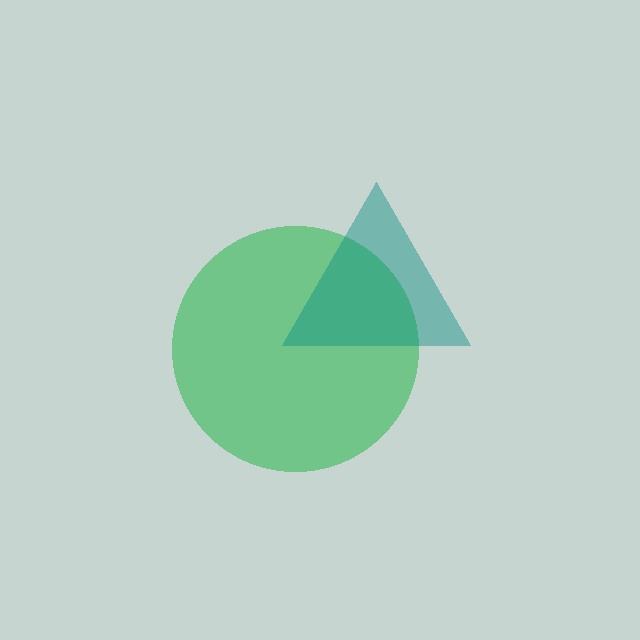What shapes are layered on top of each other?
The layered shapes are: a green circle, a teal triangle.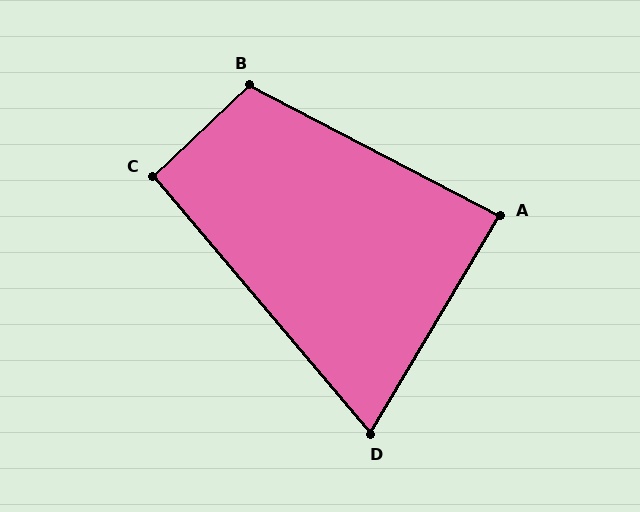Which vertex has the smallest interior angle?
D, at approximately 71 degrees.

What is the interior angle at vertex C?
Approximately 93 degrees (approximately right).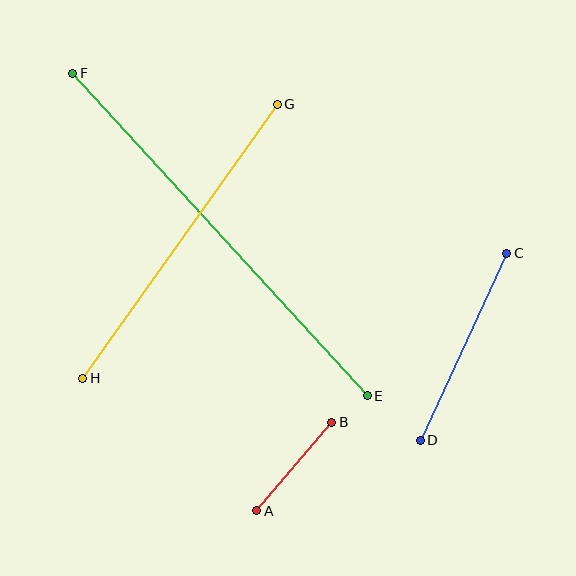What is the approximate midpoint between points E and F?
The midpoint is at approximately (220, 235) pixels.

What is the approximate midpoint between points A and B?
The midpoint is at approximately (294, 467) pixels.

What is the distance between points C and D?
The distance is approximately 206 pixels.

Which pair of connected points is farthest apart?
Points E and F are farthest apart.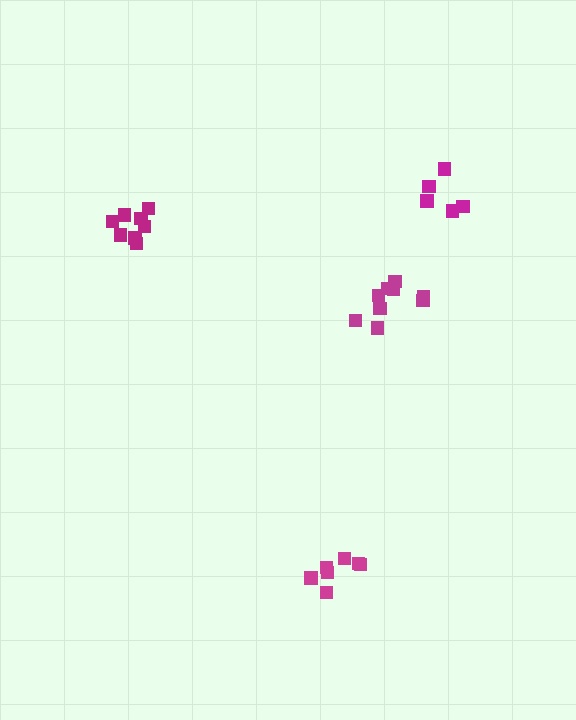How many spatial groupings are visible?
There are 4 spatial groupings.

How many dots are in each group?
Group 1: 9 dots, Group 2: 8 dots, Group 3: 8 dots, Group 4: 5 dots (30 total).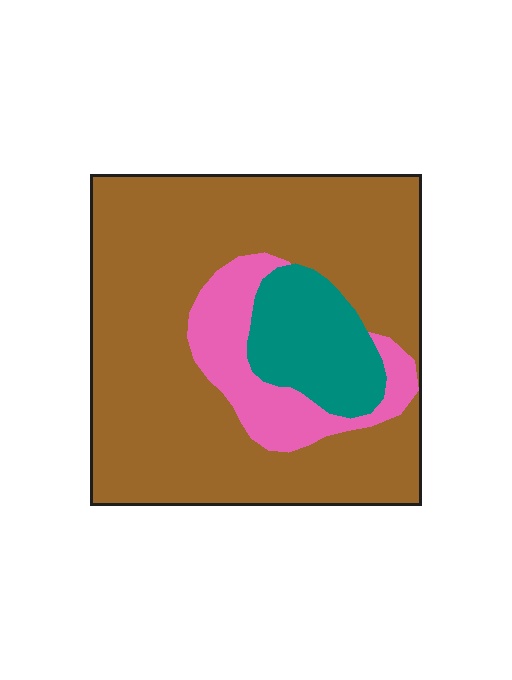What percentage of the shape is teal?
Teal takes up about one eighth (1/8) of the shape.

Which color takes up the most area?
Brown, at roughly 70%.